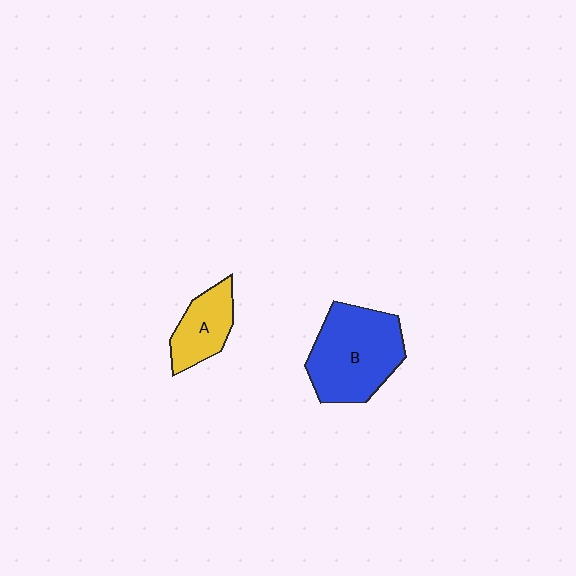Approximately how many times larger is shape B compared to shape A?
Approximately 1.9 times.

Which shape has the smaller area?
Shape A (yellow).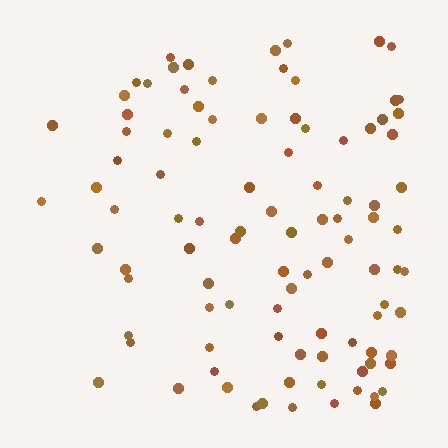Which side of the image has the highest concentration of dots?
The right.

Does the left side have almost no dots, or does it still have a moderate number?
Still a moderate number, just noticeably fewer than the right.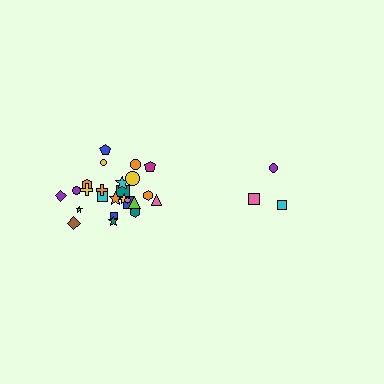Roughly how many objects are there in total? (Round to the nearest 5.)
Roughly 30 objects in total.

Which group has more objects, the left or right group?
The left group.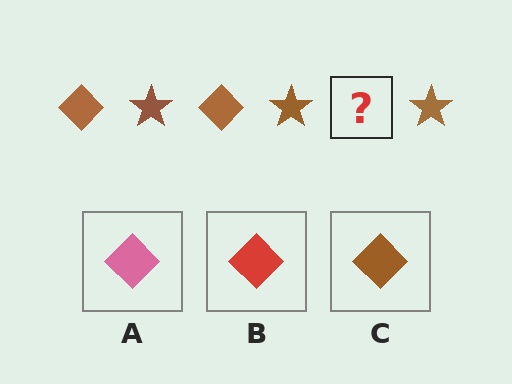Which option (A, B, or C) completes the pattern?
C.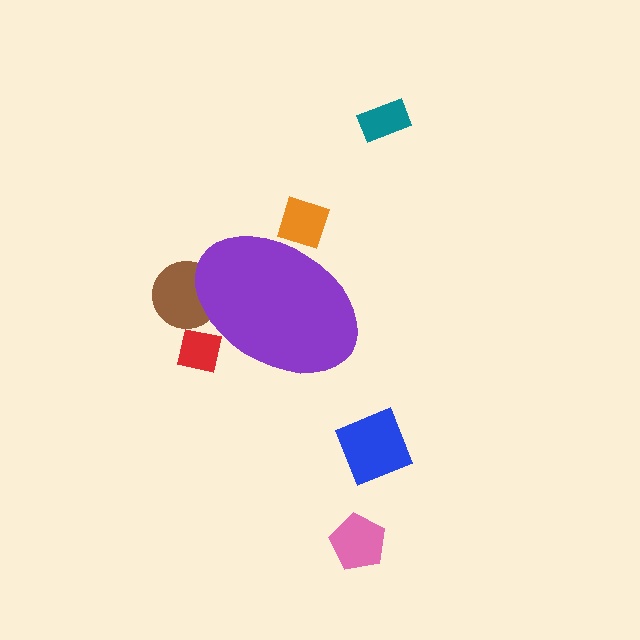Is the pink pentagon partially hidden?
No, the pink pentagon is fully visible.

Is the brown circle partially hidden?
Yes, the brown circle is partially hidden behind the purple ellipse.